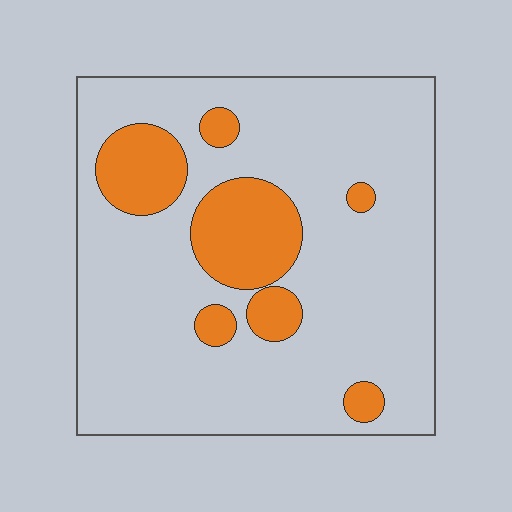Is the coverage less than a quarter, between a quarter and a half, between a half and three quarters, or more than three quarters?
Less than a quarter.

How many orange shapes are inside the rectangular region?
7.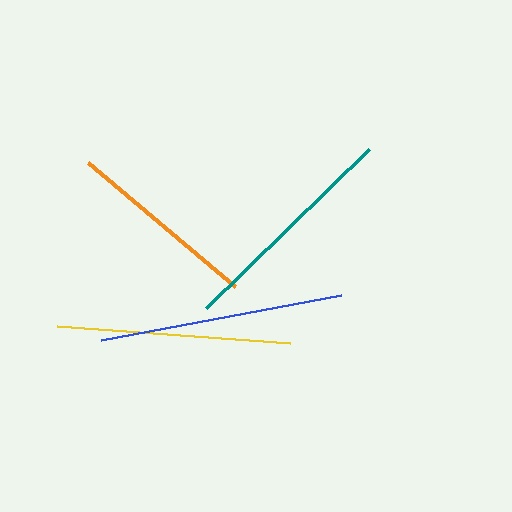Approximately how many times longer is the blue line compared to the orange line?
The blue line is approximately 1.3 times the length of the orange line.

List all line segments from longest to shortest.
From longest to shortest: blue, yellow, teal, orange.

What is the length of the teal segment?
The teal segment is approximately 227 pixels long.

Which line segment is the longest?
The blue line is the longest at approximately 244 pixels.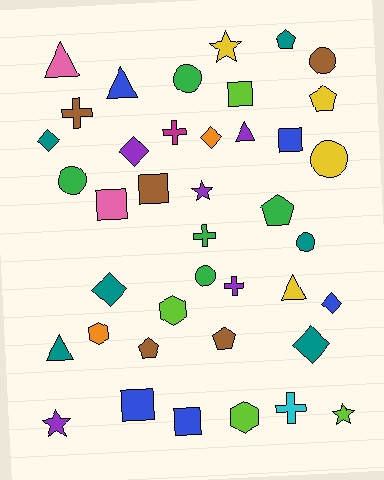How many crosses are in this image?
There are 5 crosses.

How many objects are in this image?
There are 40 objects.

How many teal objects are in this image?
There are 6 teal objects.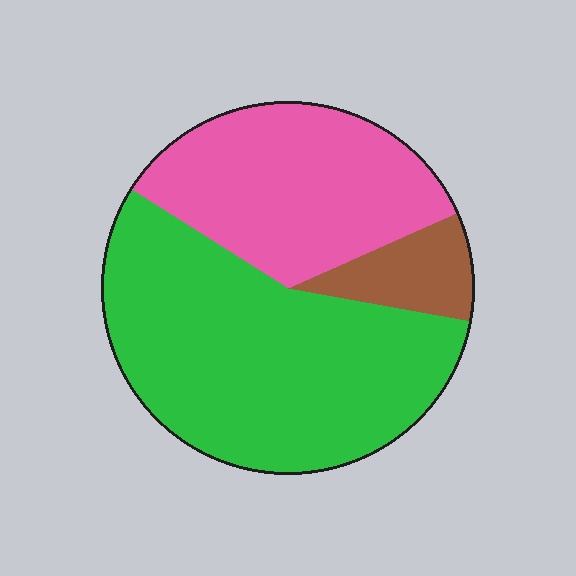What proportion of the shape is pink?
Pink takes up between a quarter and a half of the shape.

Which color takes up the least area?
Brown, at roughly 10%.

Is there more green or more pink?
Green.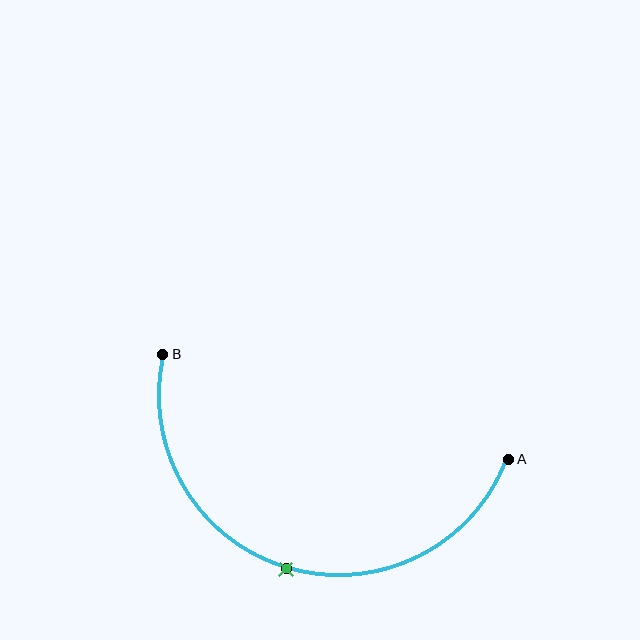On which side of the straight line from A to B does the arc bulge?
The arc bulges below the straight line connecting A and B.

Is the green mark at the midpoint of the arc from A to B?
Yes. The green mark lies on the arc at equal arc-length from both A and B — it is the arc midpoint.